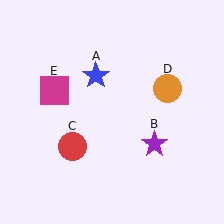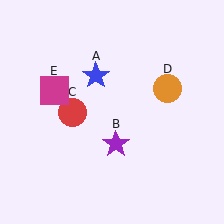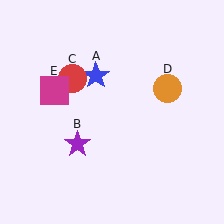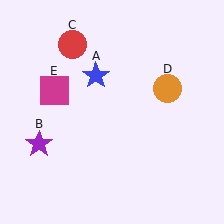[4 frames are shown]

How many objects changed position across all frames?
2 objects changed position: purple star (object B), red circle (object C).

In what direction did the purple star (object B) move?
The purple star (object B) moved left.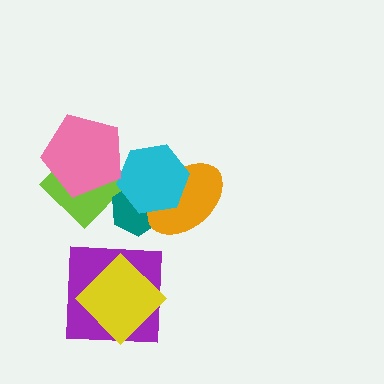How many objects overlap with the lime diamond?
1 object overlaps with the lime diamond.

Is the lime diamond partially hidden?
Yes, it is partially covered by another shape.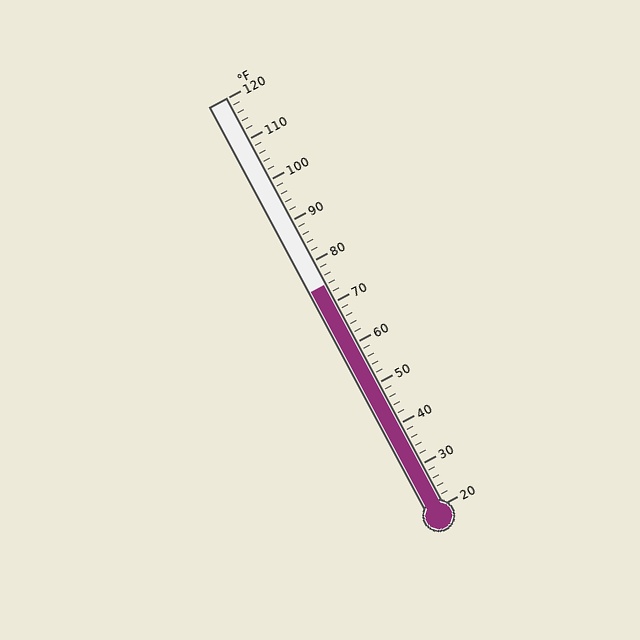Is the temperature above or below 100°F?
The temperature is below 100°F.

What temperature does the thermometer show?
The thermometer shows approximately 74°F.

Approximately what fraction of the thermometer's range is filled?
The thermometer is filled to approximately 55% of its range.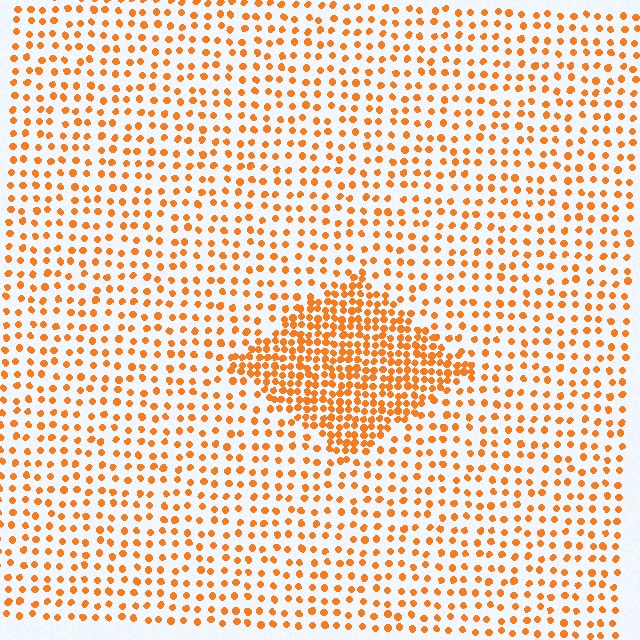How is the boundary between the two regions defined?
The boundary is defined by a change in element density (approximately 2.3x ratio). All elements are the same color, size, and shape.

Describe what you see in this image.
The image contains small orange elements arranged at two different densities. A diamond-shaped region is visible where the elements are more densely packed than the surrounding area.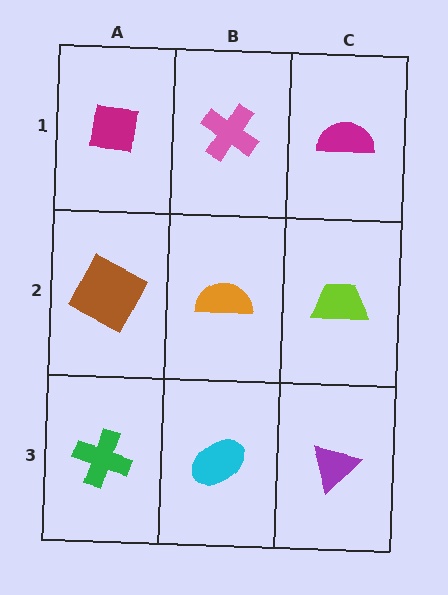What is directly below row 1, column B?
An orange semicircle.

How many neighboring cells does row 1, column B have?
3.